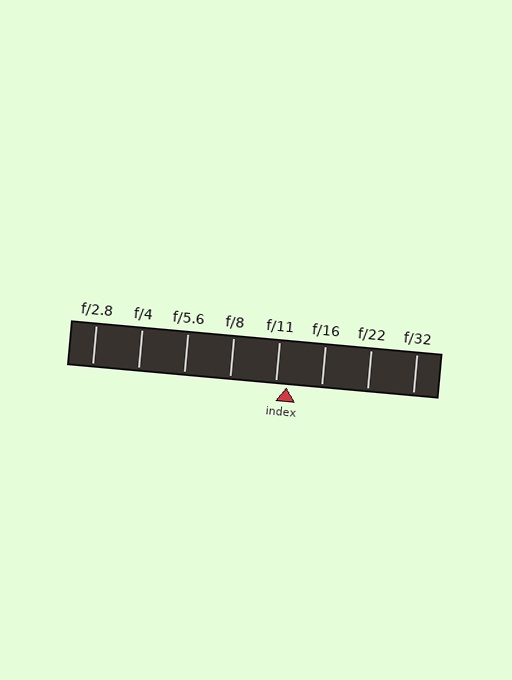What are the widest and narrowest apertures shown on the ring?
The widest aperture shown is f/2.8 and the narrowest is f/32.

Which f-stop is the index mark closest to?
The index mark is closest to f/11.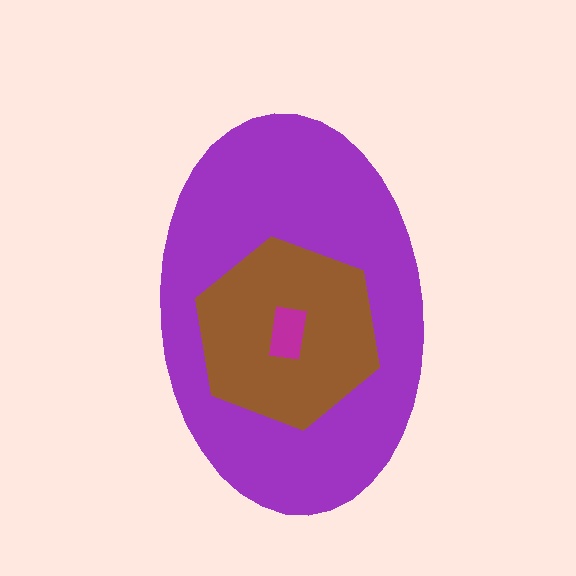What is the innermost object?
The magenta rectangle.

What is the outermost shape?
The purple ellipse.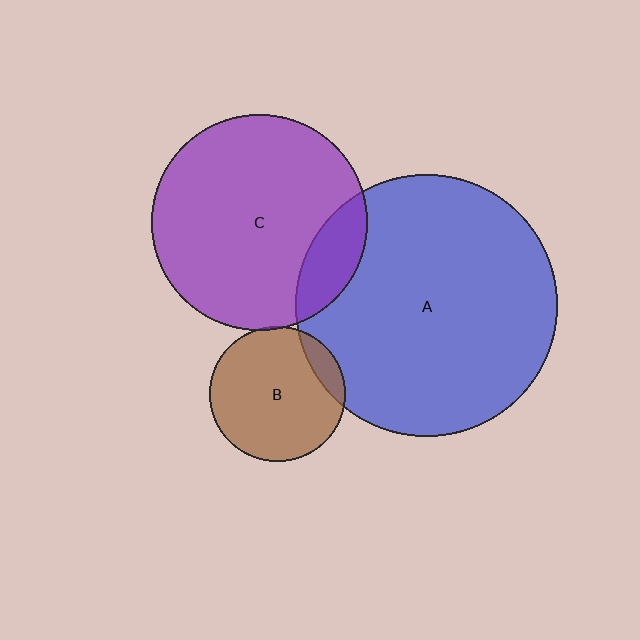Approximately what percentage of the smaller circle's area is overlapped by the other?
Approximately 10%.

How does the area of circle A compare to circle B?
Approximately 3.7 times.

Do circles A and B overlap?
Yes.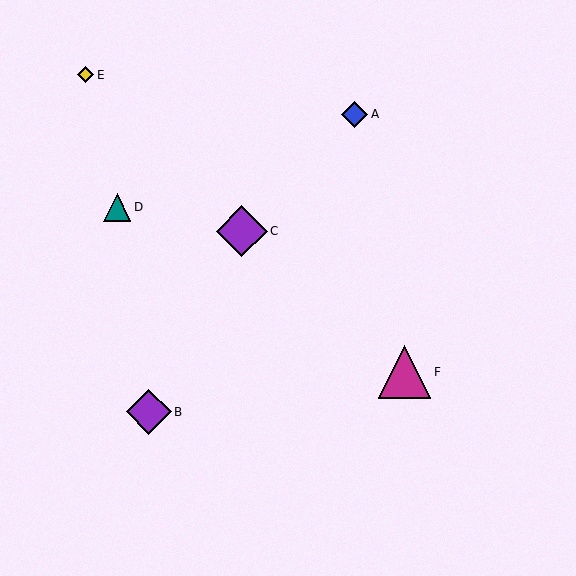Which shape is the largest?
The magenta triangle (labeled F) is the largest.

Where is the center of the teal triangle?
The center of the teal triangle is at (117, 207).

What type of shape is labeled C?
Shape C is a purple diamond.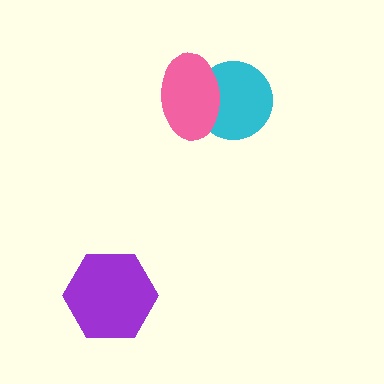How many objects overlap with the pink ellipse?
1 object overlaps with the pink ellipse.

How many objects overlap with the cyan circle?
1 object overlaps with the cyan circle.